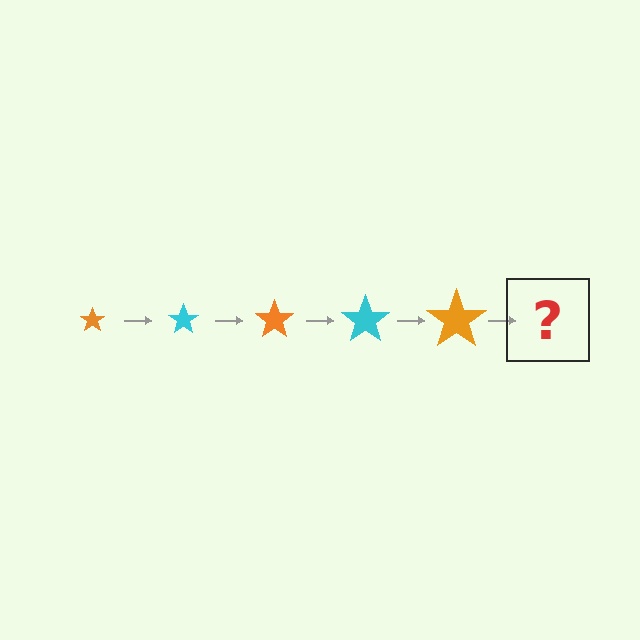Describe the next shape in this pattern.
It should be a cyan star, larger than the previous one.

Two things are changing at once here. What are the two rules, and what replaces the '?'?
The two rules are that the star grows larger each step and the color cycles through orange and cyan. The '?' should be a cyan star, larger than the previous one.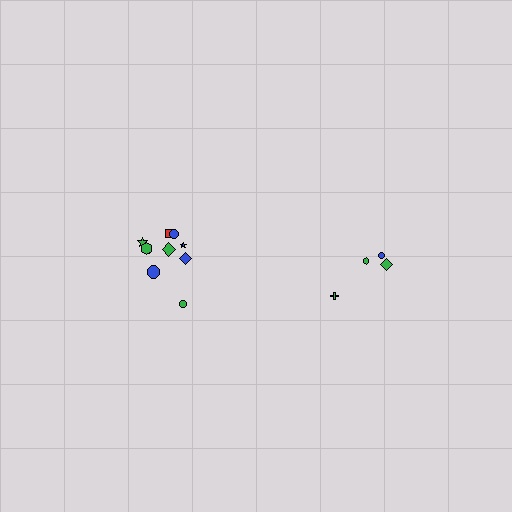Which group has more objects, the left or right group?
The left group.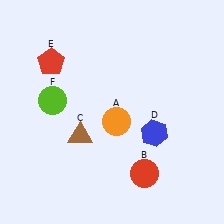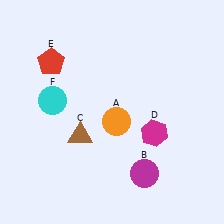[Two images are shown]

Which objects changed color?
B changed from red to magenta. D changed from blue to magenta. F changed from lime to cyan.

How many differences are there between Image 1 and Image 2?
There are 3 differences between the two images.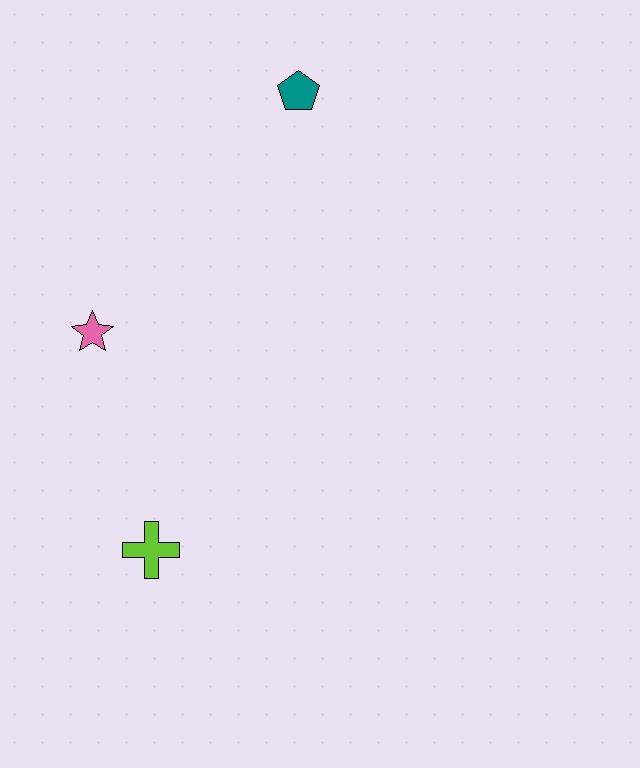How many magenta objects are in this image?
There are no magenta objects.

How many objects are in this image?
There are 3 objects.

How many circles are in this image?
There are no circles.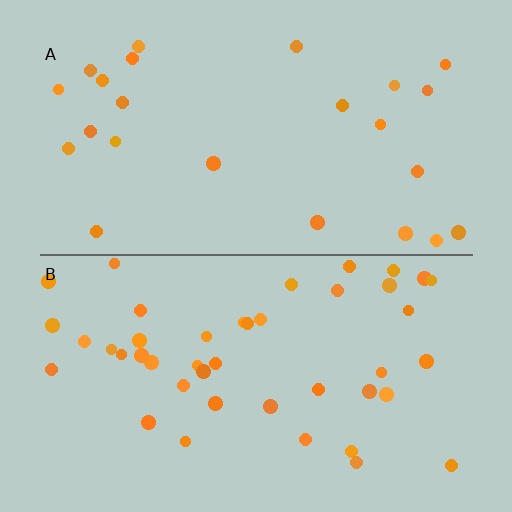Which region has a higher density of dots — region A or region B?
B (the bottom).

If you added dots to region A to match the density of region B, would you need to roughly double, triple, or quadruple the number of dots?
Approximately double.